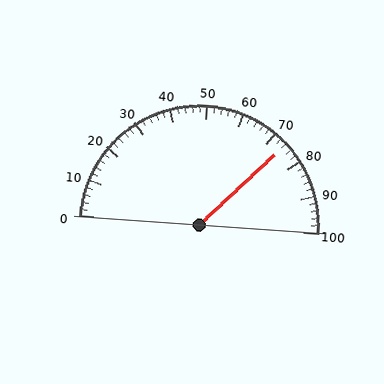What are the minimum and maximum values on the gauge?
The gauge ranges from 0 to 100.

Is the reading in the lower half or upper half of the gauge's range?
The reading is in the upper half of the range (0 to 100).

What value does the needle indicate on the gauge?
The needle indicates approximately 74.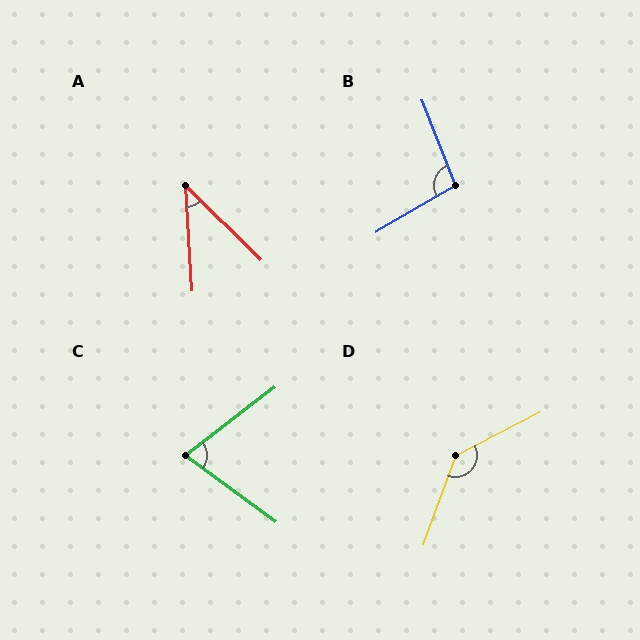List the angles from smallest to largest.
A (42°), C (74°), B (99°), D (137°).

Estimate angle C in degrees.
Approximately 74 degrees.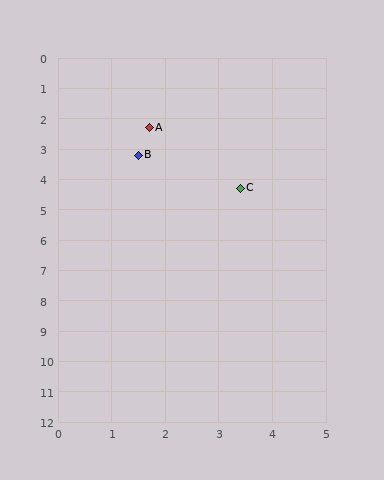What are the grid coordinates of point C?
Point C is at approximately (3.4, 4.3).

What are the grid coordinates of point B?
Point B is at approximately (1.5, 3.2).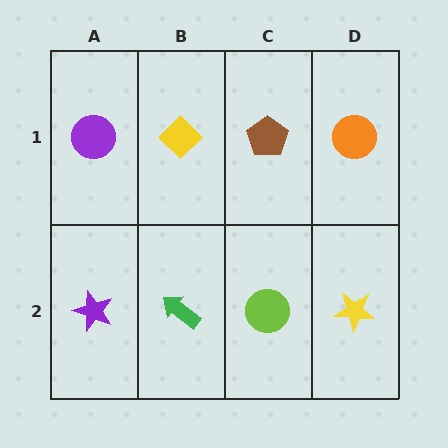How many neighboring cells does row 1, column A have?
2.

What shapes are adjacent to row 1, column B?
A green arrow (row 2, column B), a purple circle (row 1, column A), a brown pentagon (row 1, column C).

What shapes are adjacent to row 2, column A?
A purple circle (row 1, column A), a green arrow (row 2, column B).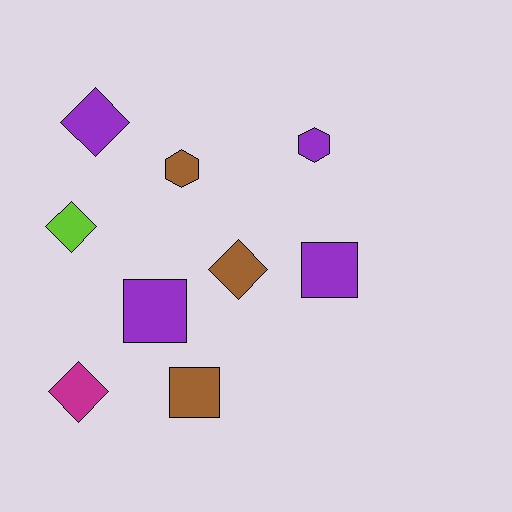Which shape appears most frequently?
Diamond, with 4 objects.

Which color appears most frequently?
Purple, with 4 objects.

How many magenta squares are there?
There are no magenta squares.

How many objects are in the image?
There are 9 objects.